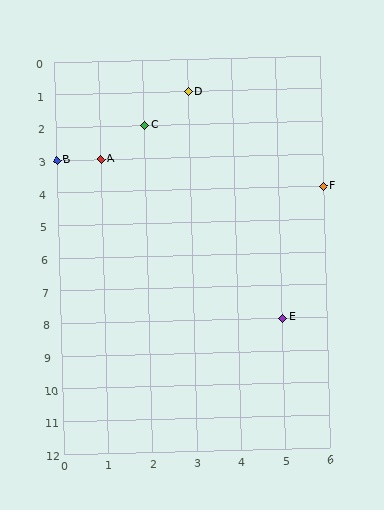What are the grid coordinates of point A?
Point A is at grid coordinates (1, 3).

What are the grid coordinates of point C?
Point C is at grid coordinates (2, 2).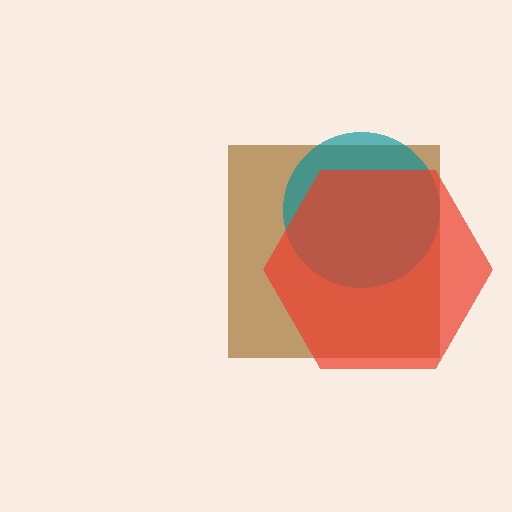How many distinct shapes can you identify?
There are 3 distinct shapes: a brown square, a teal circle, a red hexagon.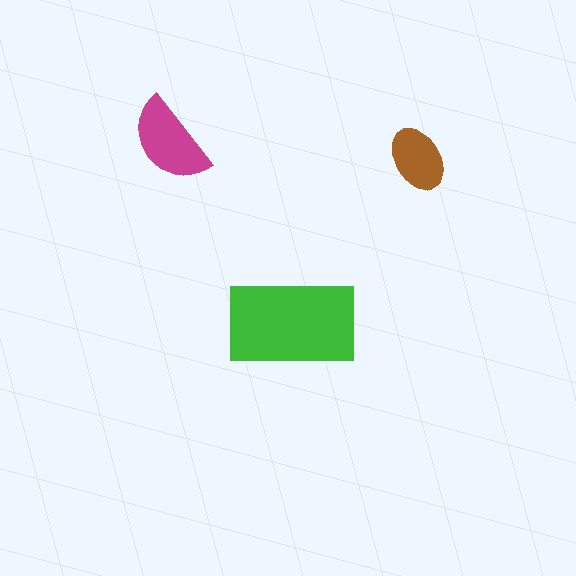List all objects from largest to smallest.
The green rectangle, the magenta semicircle, the brown ellipse.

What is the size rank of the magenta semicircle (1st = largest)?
2nd.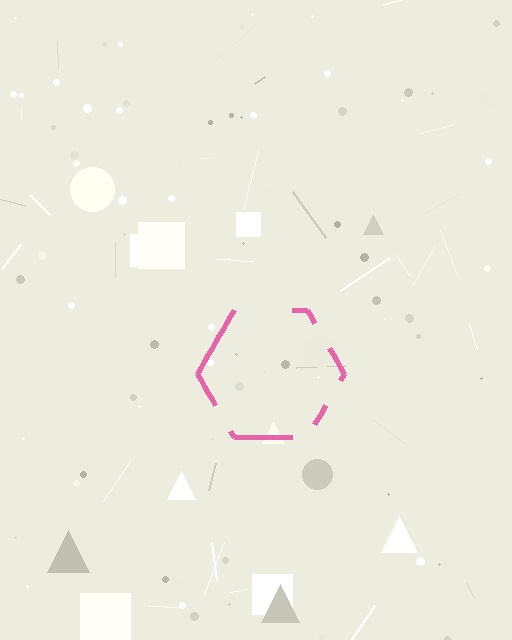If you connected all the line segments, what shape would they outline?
They would outline a hexagon.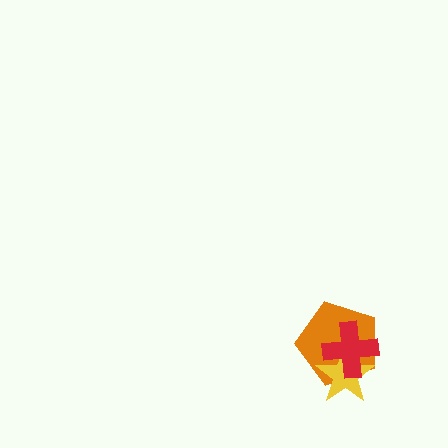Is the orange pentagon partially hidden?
Yes, it is partially covered by another shape.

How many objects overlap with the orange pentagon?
2 objects overlap with the orange pentagon.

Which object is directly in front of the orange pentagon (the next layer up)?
The yellow star is directly in front of the orange pentagon.